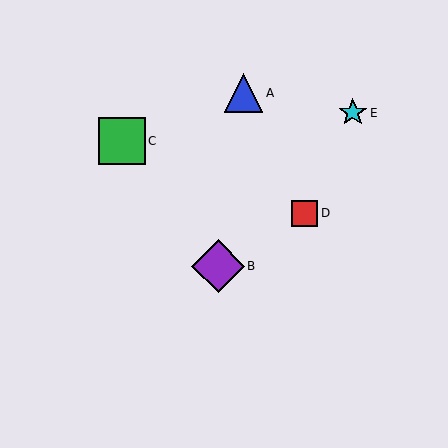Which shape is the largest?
The purple diamond (labeled B) is the largest.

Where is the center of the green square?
The center of the green square is at (122, 141).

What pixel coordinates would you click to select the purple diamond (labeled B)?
Click at (218, 266) to select the purple diamond B.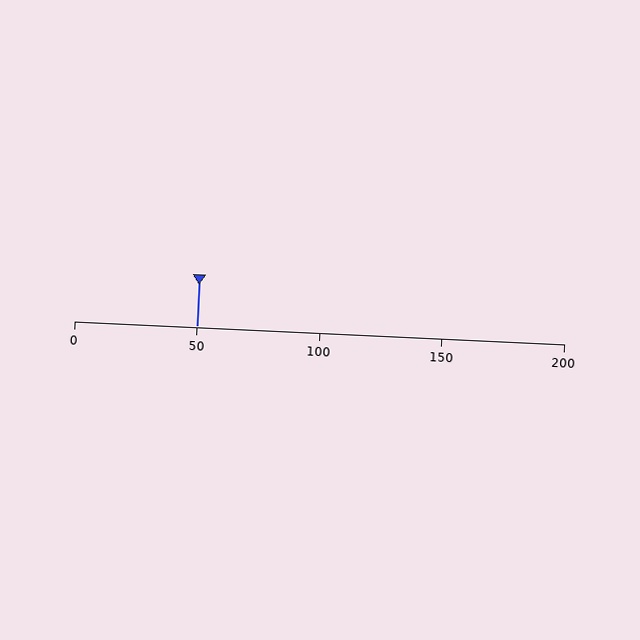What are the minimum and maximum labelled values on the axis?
The axis runs from 0 to 200.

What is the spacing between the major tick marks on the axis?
The major ticks are spaced 50 apart.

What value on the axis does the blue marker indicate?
The marker indicates approximately 50.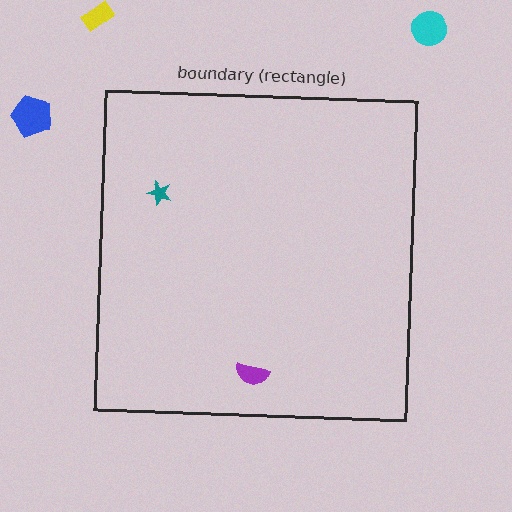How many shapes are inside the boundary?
2 inside, 3 outside.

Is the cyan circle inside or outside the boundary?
Outside.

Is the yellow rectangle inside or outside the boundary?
Outside.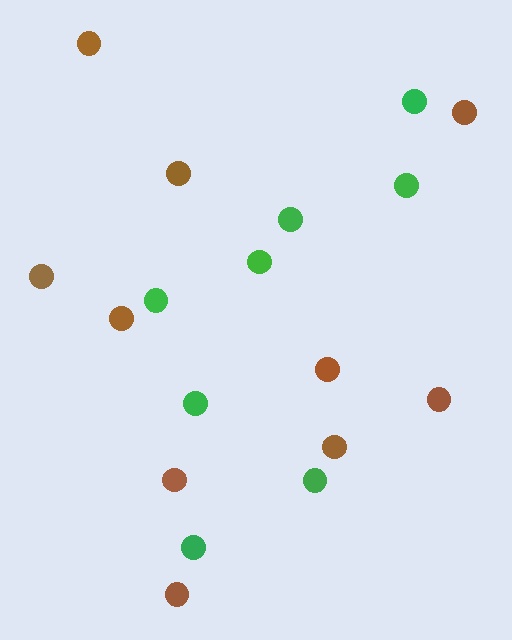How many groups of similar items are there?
There are 2 groups: one group of green circles (8) and one group of brown circles (10).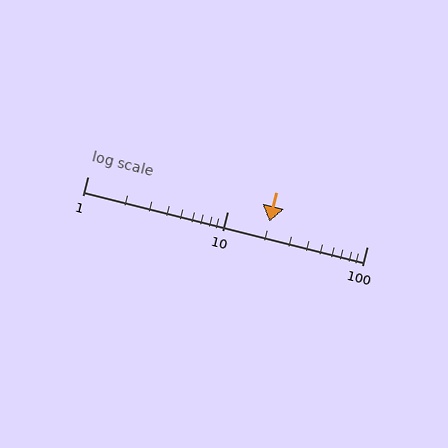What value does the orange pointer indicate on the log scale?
The pointer indicates approximately 20.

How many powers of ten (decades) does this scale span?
The scale spans 2 decades, from 1 to 100.